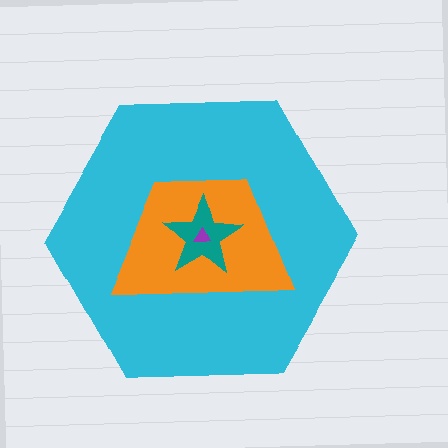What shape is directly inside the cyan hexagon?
The orange trapezoid.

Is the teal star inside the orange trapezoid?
Yes.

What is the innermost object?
The purple triangle.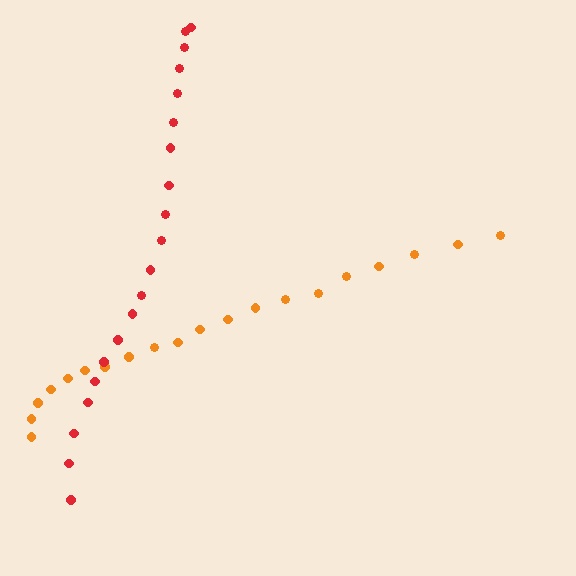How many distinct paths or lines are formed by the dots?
There are 2 distinct paths.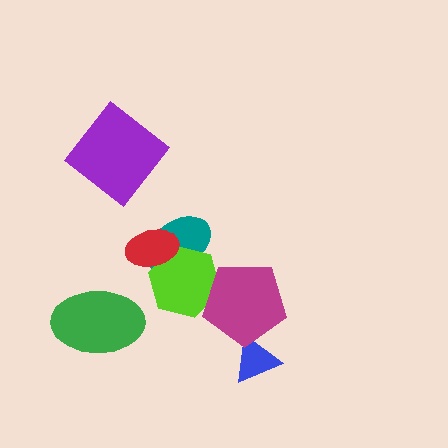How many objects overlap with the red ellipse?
2 objects overlap with the red ellipse.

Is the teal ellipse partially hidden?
Yes, it is partially covered by another shape.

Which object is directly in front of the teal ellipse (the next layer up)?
The lime hexagon is directly in front of the teal ellipse.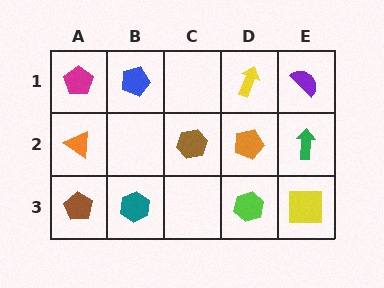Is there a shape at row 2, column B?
No, that cell is empty.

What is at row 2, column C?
A brown hexagon.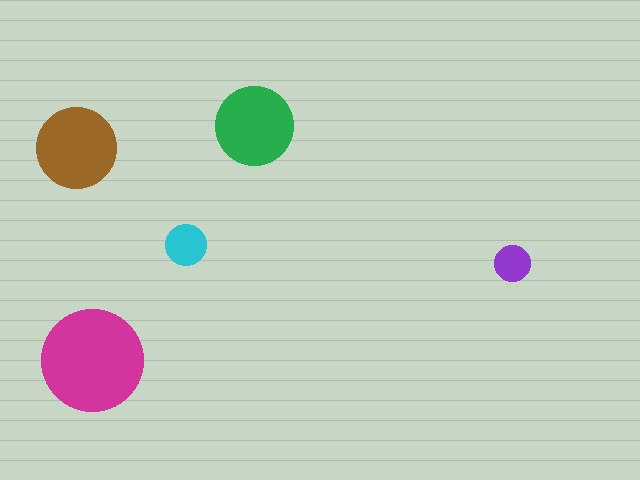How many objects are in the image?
There are 5 objects in the image.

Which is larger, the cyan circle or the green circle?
The green one.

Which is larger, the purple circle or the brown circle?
The brown one.